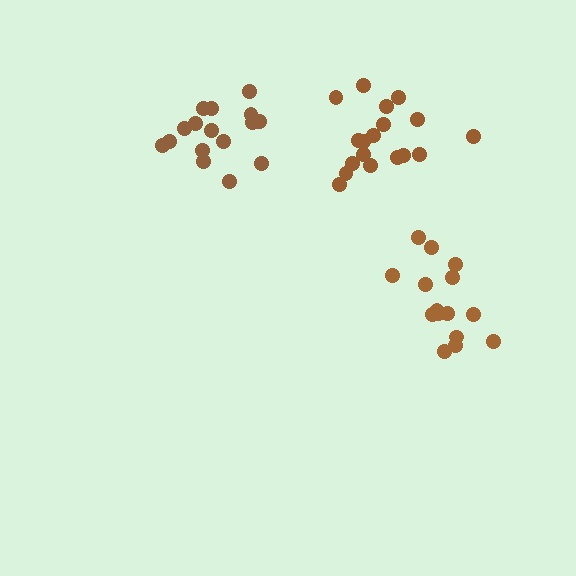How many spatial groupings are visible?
There are 3 spatial groupings.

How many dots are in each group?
Group 1: 15 dots, Group 2: 16 dots, Group 3: 18 dots (49 total).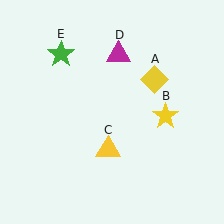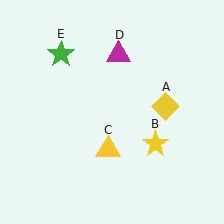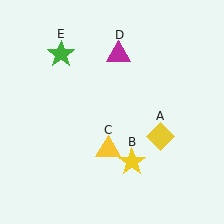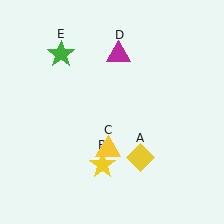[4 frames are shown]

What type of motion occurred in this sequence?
The yellow diamond (object A), yellow star (object B) rotated clockwise around the center of the scene.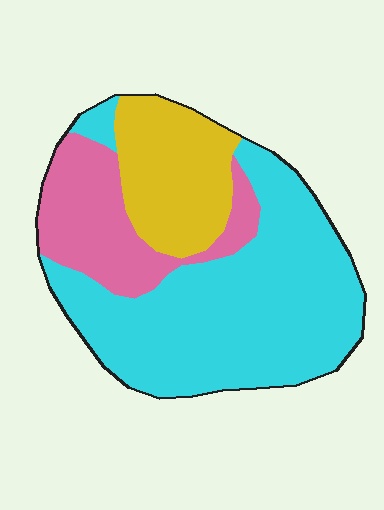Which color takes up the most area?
Cyan, at roughly 55%.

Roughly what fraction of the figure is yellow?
Yellow covers 21% of the figure.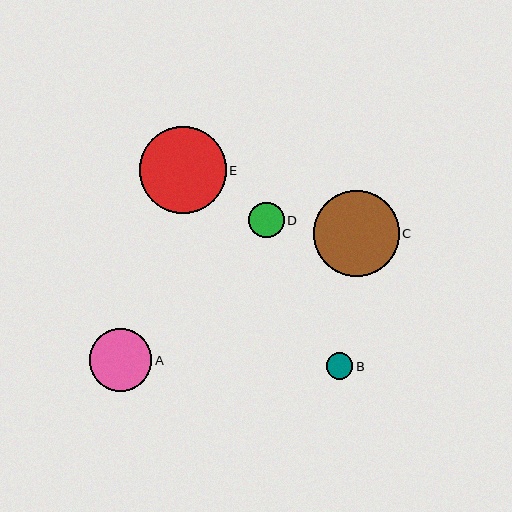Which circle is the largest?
Circle E is the largest with a size of approximately 87 pixels.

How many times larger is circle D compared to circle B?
Circle D is approximately 1.3 times the size of circle B.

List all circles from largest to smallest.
From largest to smallest: E, C, A, D, B.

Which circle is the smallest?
Circle B is the smallest with a size of approximately 27 pixels.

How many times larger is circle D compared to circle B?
Circle D is approximately 1.3 times the size of circle B.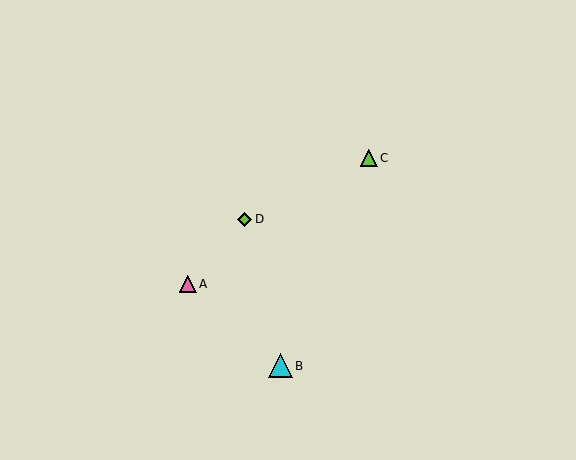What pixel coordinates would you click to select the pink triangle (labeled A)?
Click at (188, 284) to select the pink triangle A.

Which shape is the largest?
The cyan triangle (labeled B) is the largest.